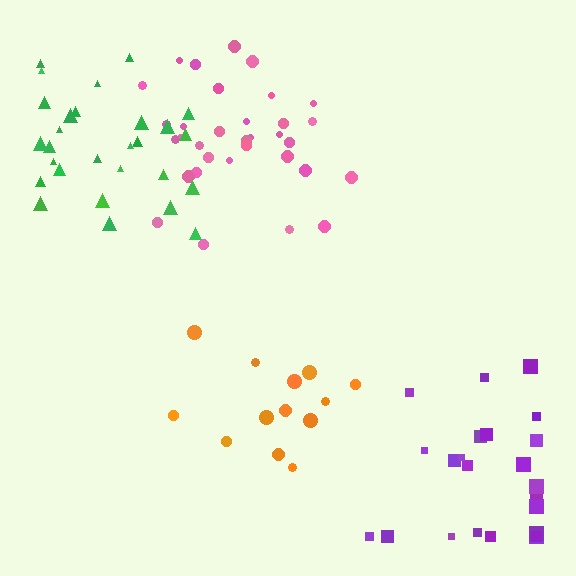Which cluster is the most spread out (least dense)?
Purple.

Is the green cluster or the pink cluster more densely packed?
Pink.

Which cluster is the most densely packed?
Pink.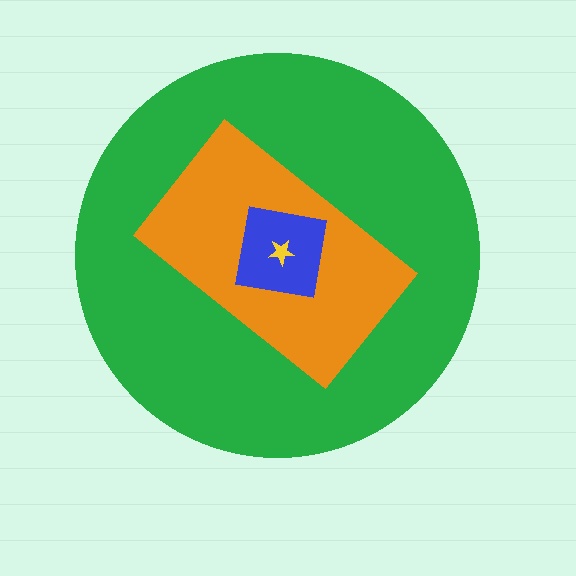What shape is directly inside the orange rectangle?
The blue square.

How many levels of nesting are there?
4.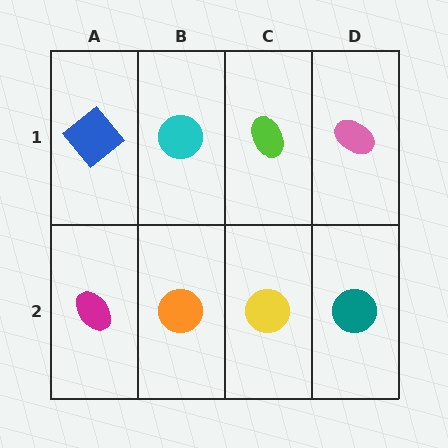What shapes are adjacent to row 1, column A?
A magenta ellipse (row 2, column A), a cyan circle (row 1, column B).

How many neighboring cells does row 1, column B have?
3.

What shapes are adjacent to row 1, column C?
A yellow circle (row 2, column C), a cyan circle (row 1, column B), a pink ellipse (row 1, column D).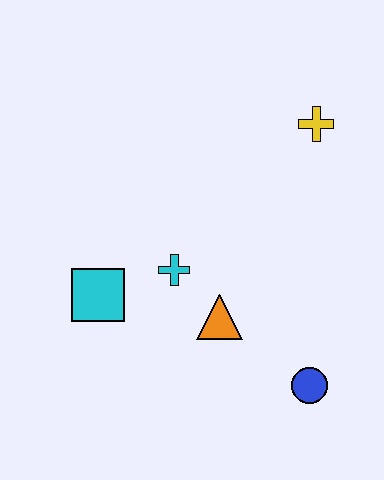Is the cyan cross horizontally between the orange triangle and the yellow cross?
No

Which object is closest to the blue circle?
The orange triangle is closest to the blue circle.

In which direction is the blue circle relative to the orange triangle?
The blue circle is to the right of the orange triangle.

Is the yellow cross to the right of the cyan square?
Yes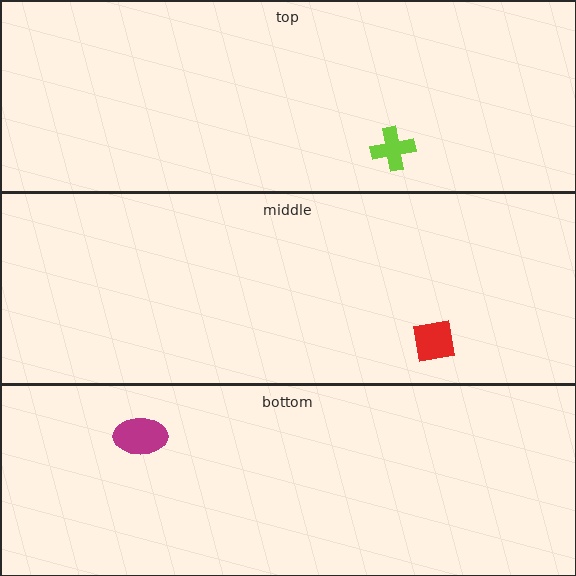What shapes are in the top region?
The lime cross.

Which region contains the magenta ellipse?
The bottom region.